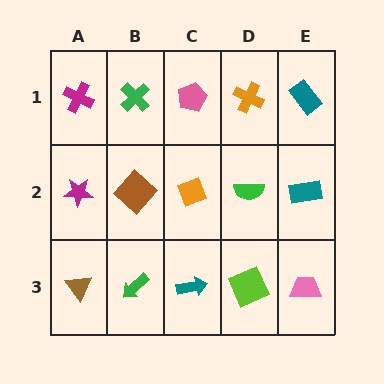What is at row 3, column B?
A green arrow.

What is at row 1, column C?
A pink pentagon.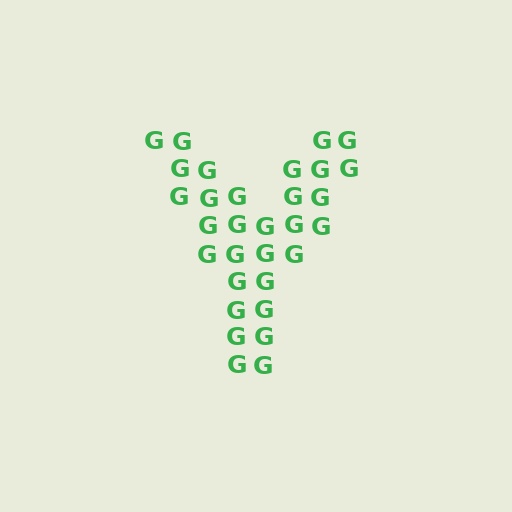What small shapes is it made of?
It is made of small letter G's.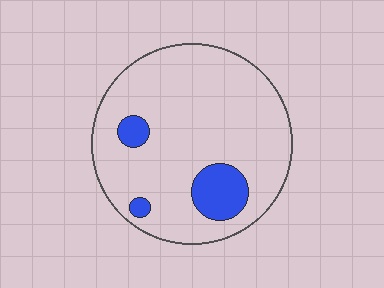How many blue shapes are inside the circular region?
3.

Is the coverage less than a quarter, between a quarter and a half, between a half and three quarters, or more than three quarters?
Less than a quarter.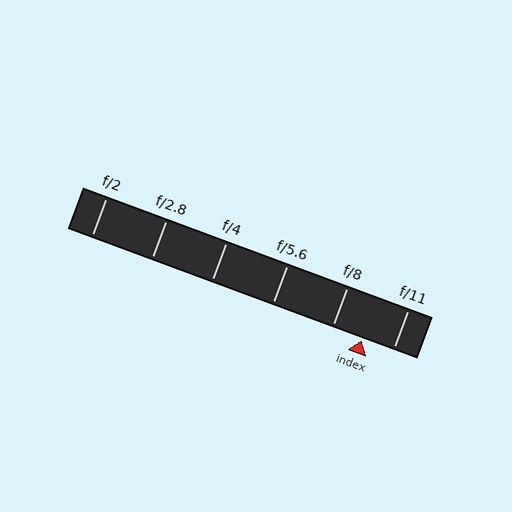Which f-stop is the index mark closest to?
The index mark is closest to f/8.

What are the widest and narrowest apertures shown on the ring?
The widest aperture shown is f/2 and the narrowest is f/11.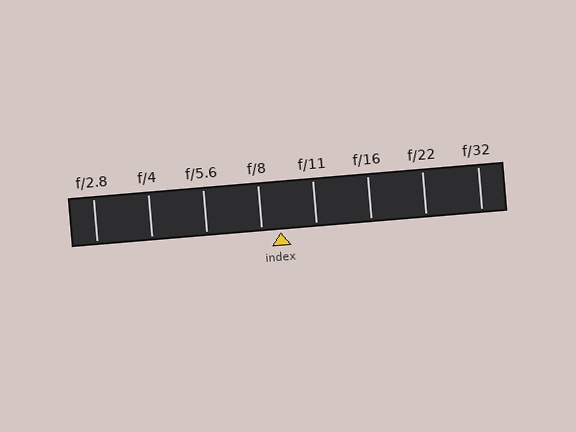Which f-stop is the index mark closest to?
The index mark is closest to f/8.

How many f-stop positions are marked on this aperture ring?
There are 8 f-stop positions marked.